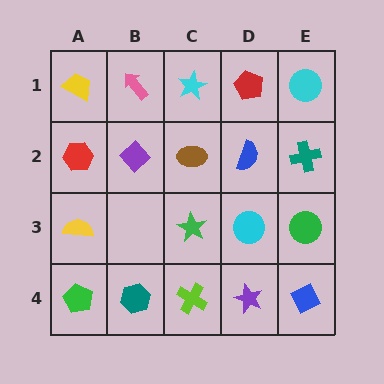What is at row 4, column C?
A lime cross.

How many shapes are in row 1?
5 shapes.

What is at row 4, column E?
A blue diamond.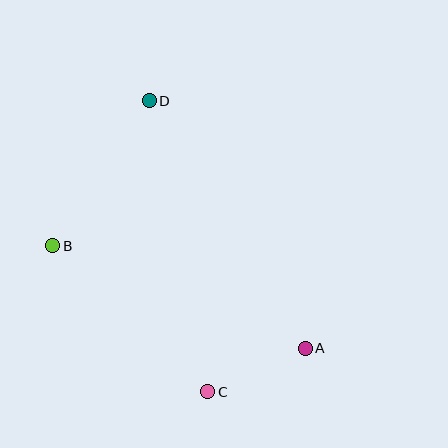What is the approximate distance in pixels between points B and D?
The distance between B and D is approximately 174 pixels.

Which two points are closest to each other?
Points A and C are closest to each other.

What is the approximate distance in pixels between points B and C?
The distance between B and C is approximately 213 pixels.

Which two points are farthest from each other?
Points C and D are farthest from each other.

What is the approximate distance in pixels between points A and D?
The distance between A and D is approximately 293 pixels.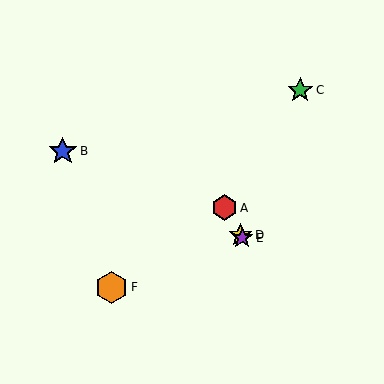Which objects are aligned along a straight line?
Objects A, D, E are aligned along a straight line.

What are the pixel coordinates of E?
Object E is at (242, 238).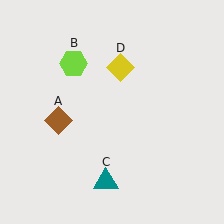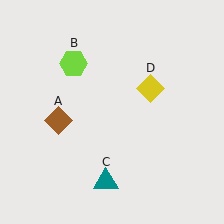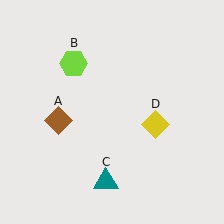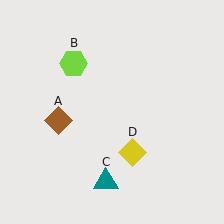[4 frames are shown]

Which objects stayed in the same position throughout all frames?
Brown diamond (object A) and lime hexagon (object B) and teal triangle (object C) remained stationary.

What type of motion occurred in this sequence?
The yellow diamond (object D) rotated clockwise around the center of the scene.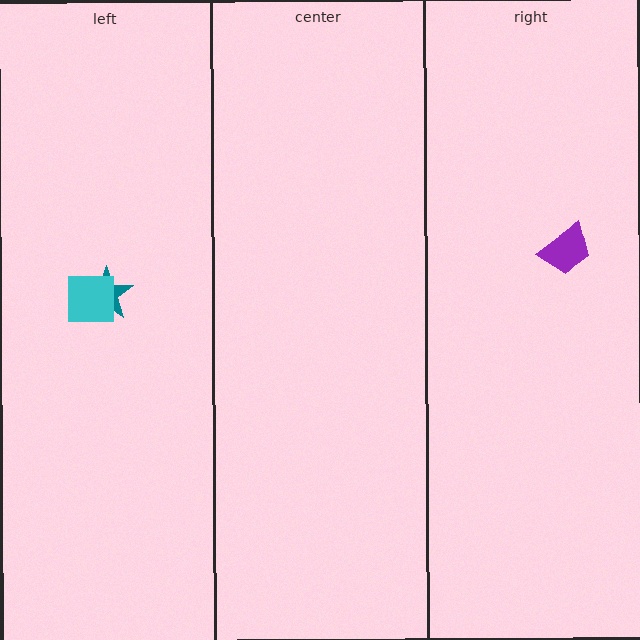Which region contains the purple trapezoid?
The right region.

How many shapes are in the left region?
2.